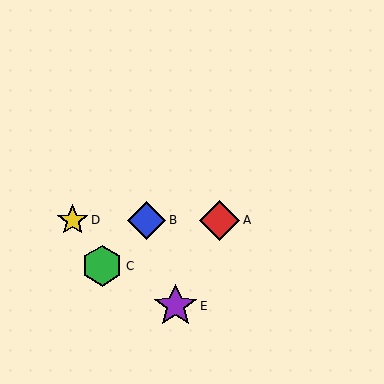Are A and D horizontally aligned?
Yes, both are at y≈220.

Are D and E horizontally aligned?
No, D is at y≈220 and E is at y≈306.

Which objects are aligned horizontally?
Objects A, B, D are aligned horizontally.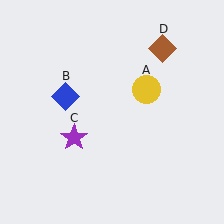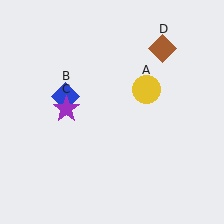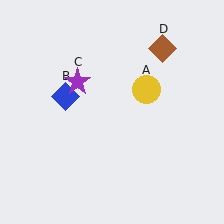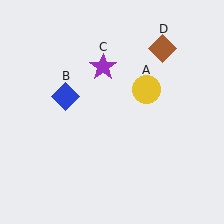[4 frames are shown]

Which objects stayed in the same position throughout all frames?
Yellow circle (object A) and blue diamond (object B) and brown diamond (object D) remained stationary.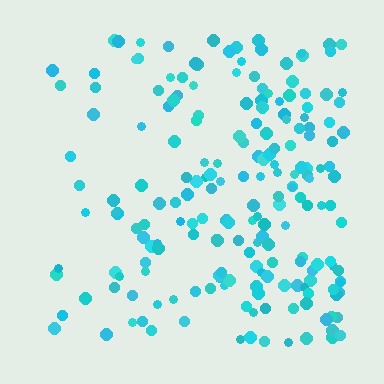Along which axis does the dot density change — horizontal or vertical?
Horizontal.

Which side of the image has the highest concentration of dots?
The right.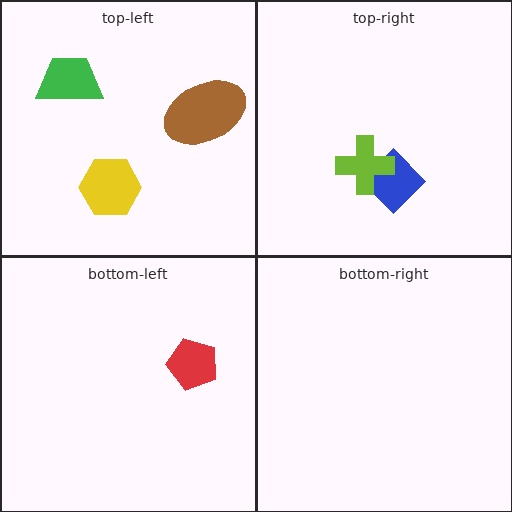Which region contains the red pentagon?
The bottom-left region.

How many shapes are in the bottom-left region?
1.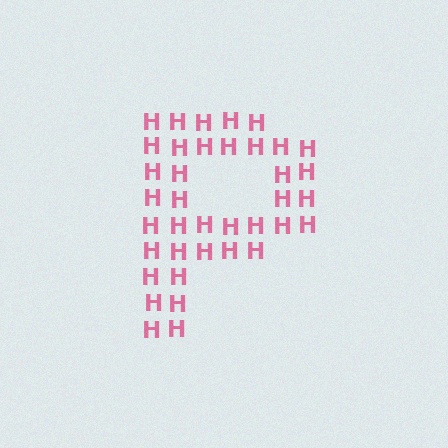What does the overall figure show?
The overall figure shows the letter P.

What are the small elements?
The small elements are letter H's.